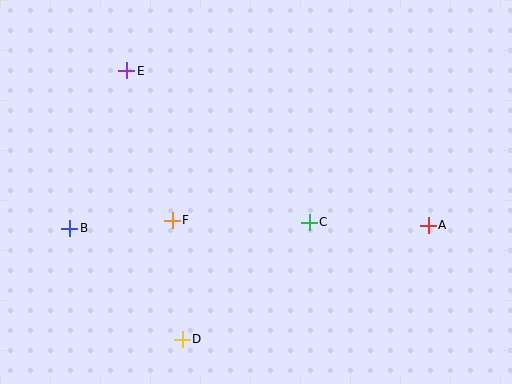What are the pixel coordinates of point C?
Point C is at (309, 222).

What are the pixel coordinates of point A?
Point A is at (428, 225).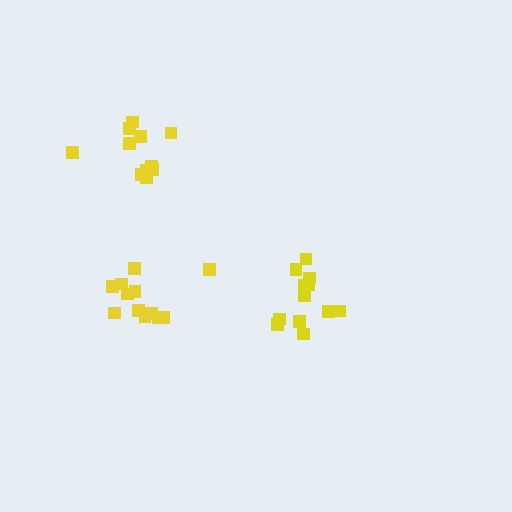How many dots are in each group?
Group 1: 11 dots, Group 2: 12 dots, Group 3: 12 dots (35 total).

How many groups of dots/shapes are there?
There are 3 groups.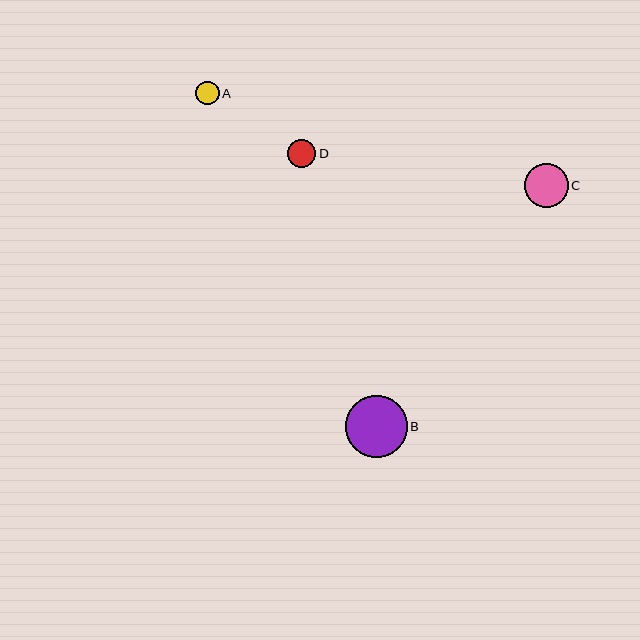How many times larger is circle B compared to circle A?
Circle B is approximately 2.6 times the size of circle A.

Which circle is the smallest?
Circle A is the smallest with a size of approximately 24 pixels.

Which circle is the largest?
Circle B is the largest with a size of approximately 62 pixels.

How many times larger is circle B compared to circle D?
Circle B is approximately 2.2 times the size of circle D.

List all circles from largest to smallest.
From largest to smallest: B, C, D, A.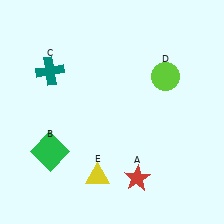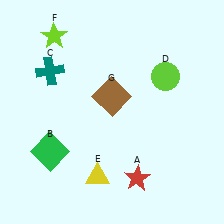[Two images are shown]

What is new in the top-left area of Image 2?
A lime star (F) was added in the top-left area of Image 2.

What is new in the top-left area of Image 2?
A brown square (G) was added in the top-left area of Image 2.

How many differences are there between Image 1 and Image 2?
There are 2 differences between the two images.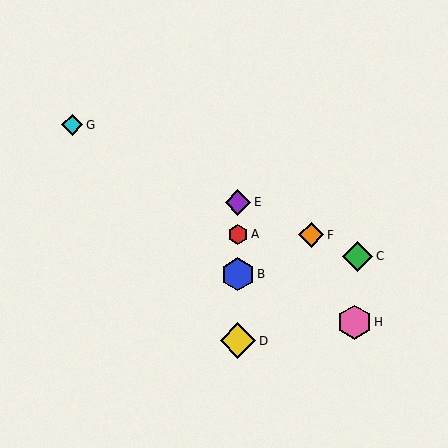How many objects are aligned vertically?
4 objects (A, B, D, E) are aligned vertically.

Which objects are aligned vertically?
Objects A, B, D, E are aligned vertically.